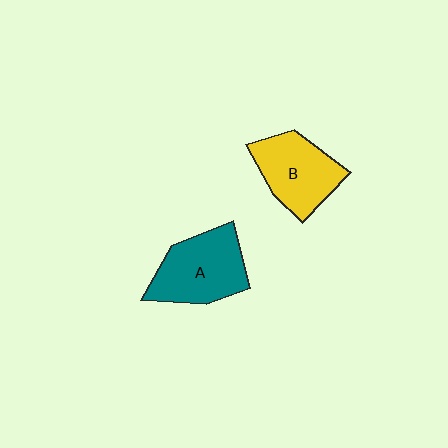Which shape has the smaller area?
Shape B (yellow).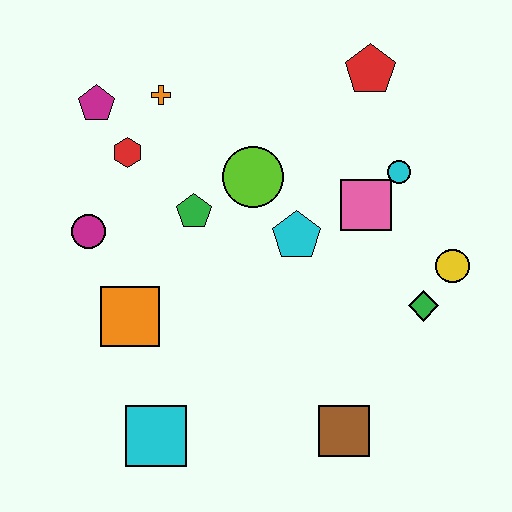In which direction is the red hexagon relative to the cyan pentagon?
The red hexagon is to the left of the cyan pentagon.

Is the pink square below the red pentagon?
Yes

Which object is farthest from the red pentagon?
The cyan square is farthest from the red pentagon.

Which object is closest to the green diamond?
The yellow circle is closest to the green diamond.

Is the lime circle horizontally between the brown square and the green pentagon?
Yes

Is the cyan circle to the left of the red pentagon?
No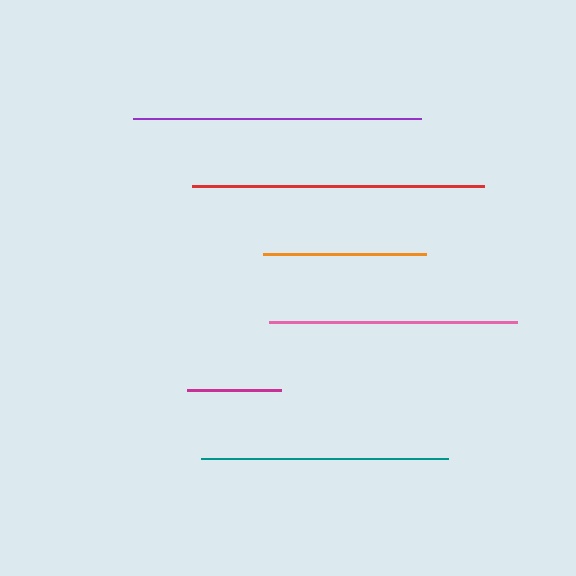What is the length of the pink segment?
The pink segment is approximately 247 pixels long.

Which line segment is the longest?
The red line is the longest at approximately 293 pixels.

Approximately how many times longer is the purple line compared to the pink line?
The purple line is approximately 1.2 times the length of the pink line.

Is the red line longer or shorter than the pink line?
The red line is longer than the pink line.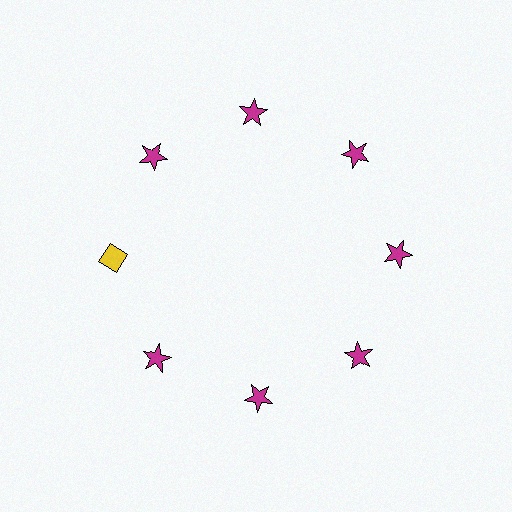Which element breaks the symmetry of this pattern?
The yellow diamond at roughly the 9 o'clock position breaks the symmetry. All other shapes are magenta stars.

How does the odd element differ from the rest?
It differs in both color (yellow instead of magenta) and shape (diamond instead of star).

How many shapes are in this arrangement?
There are 8 shapes arranged in a ring pattern.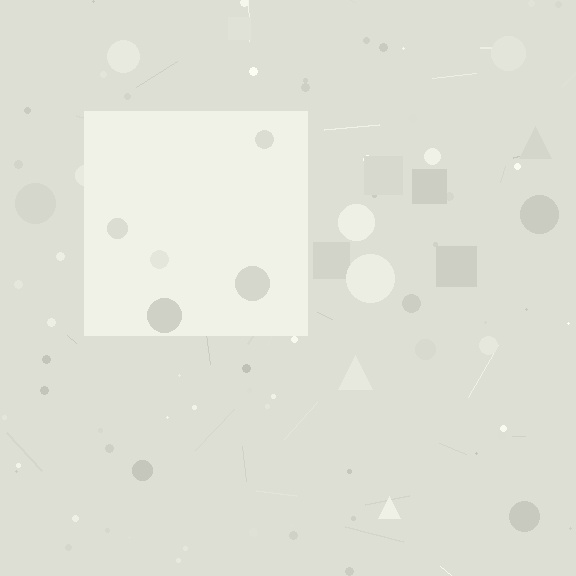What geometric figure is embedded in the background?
A square is embedded in the background.